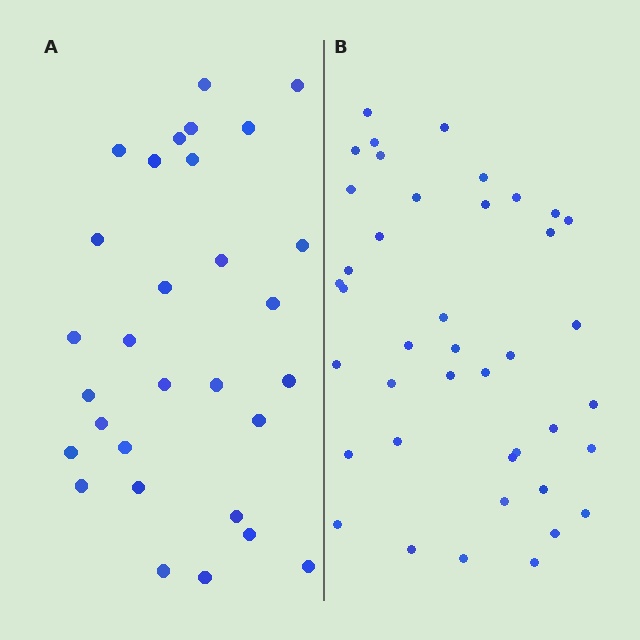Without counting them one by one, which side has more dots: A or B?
Region B (the right region) has more dots.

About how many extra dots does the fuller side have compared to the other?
Region B has roughly 12 or so more dots than region A.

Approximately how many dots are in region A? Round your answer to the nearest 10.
About 30 dots.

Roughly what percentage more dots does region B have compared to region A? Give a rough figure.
About 35% more.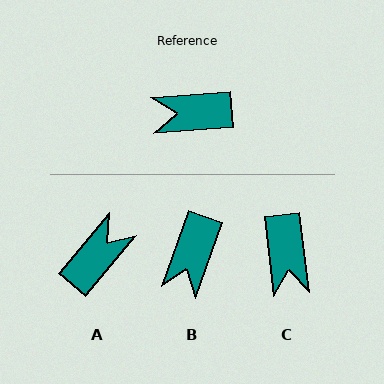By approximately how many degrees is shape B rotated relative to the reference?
Approximately 66 degrees counter-clockwise.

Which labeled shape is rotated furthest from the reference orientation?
A, about 134 degrees away.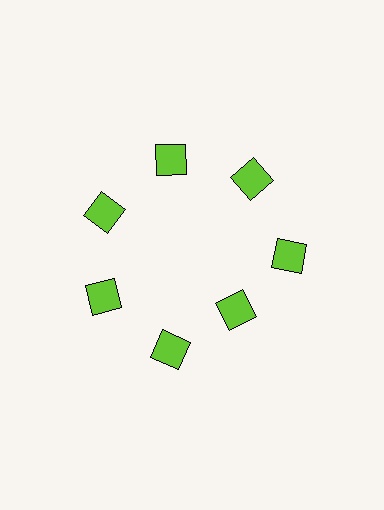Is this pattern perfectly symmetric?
No. The 7 lime squares are arranged in a ring, but one element near the 5 o'clock position is pulled inward toward the center, breaking the 7-fold rotational symmetry.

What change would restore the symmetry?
The symmetry would be restored by moving it outward, back onto the ring so that all 7 squares sit at equal angles and equal distance from the center.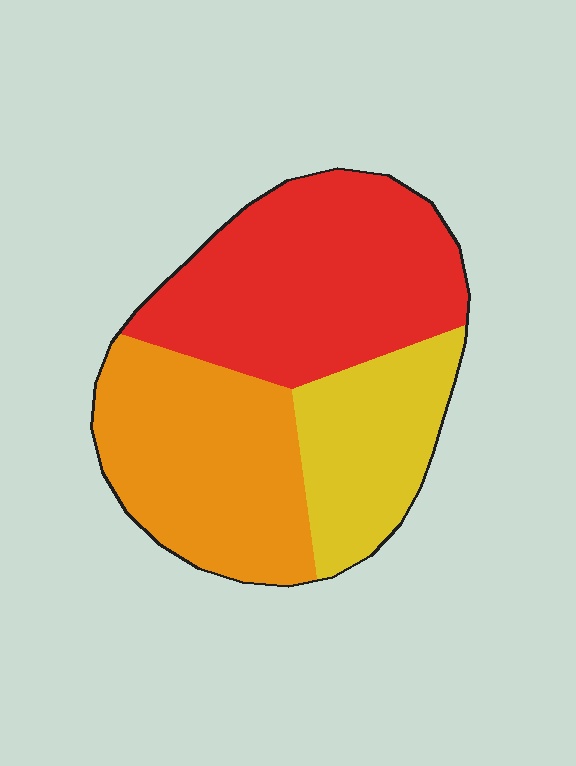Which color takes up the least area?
Yellow, at roughly 25%.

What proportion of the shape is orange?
Orange takes up about one third (1/3) of the shape.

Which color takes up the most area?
Red, at roughly 45%.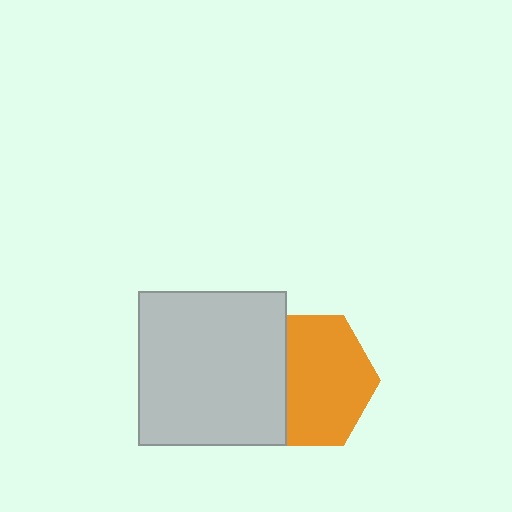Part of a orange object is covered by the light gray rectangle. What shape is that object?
It is a hexagon.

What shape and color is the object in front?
The object in front is a light gray rectangle.